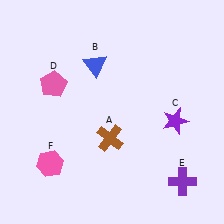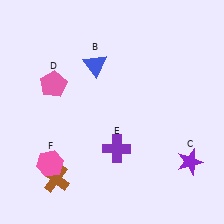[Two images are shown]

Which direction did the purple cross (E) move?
The purple cross (E) moved left.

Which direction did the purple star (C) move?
The purple star (C) moved down.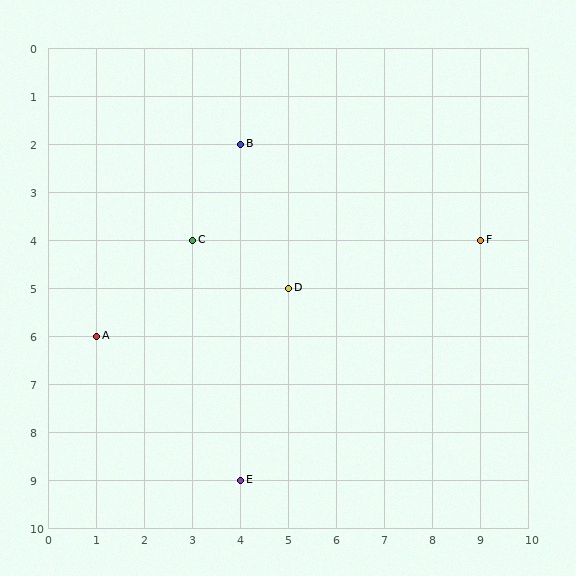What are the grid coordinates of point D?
Point D is at grid coordinates (5, 5).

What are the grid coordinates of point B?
Point B is at grid coordinates (4, 2).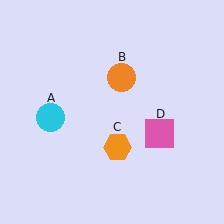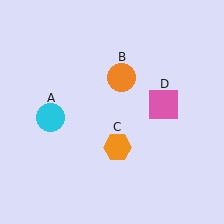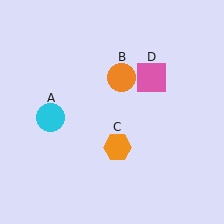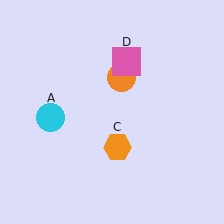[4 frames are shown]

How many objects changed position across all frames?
1 object changed position: pink square (object D).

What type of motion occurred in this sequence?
The pink square (object D) rotated counterclockwise around the center of the scene.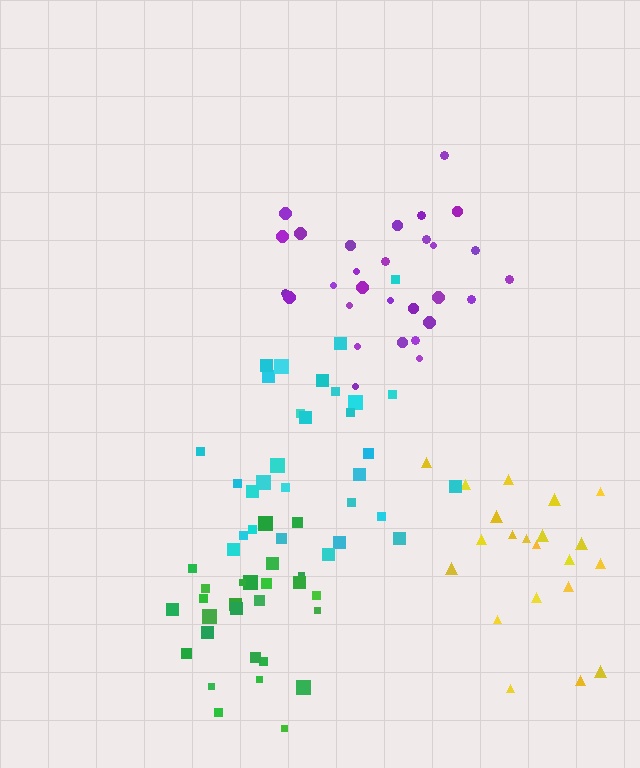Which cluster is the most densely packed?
Purple.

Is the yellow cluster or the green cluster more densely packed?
Green.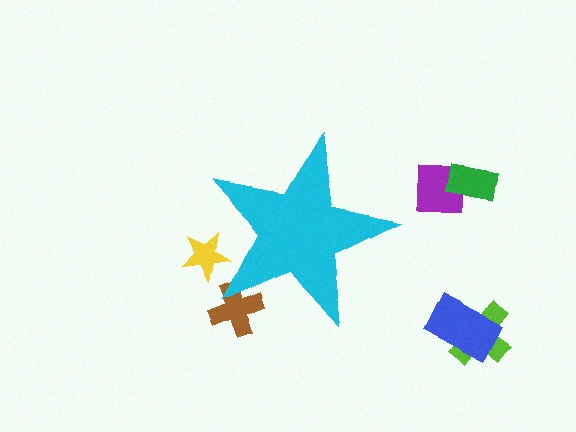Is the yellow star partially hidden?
Yes, the yellow star is partially hidden behind the cyan star.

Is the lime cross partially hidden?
No, the lime cross is fully visible.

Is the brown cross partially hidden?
Yes, the brown cross is partially hidden behind the cyan star.